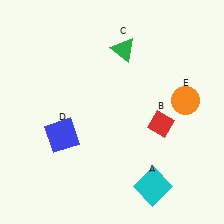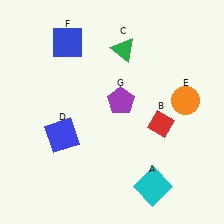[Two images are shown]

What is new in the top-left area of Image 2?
A blue square (F) was added in the top-left area of Image 2.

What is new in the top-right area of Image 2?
A purple pentagon (G) was added in the top-right area of Image 2.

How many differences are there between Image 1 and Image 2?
There are 2 differences between the two images.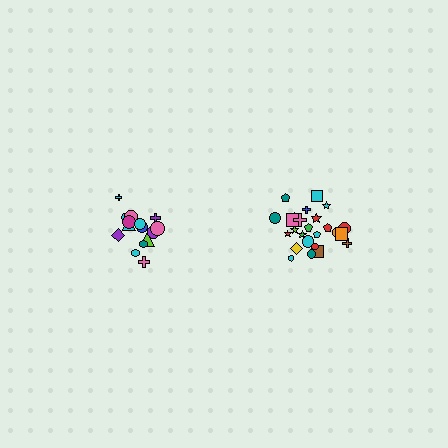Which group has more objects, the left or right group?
The right group.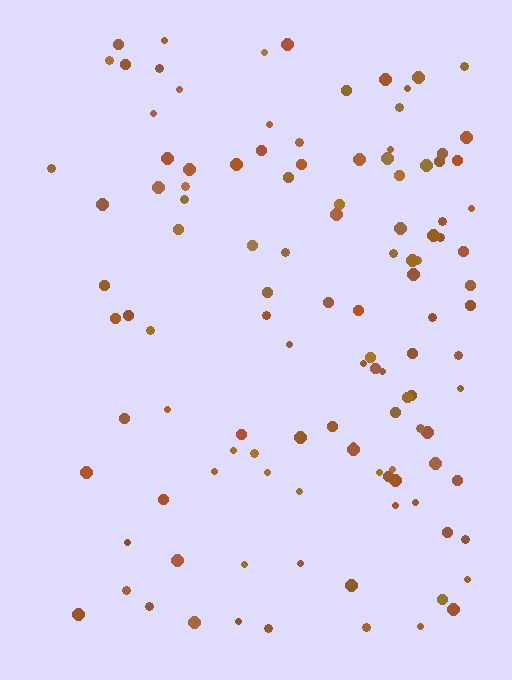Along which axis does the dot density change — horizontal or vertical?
Horizontal.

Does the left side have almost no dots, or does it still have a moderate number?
Still a moderate number, just noticeably fewer than the right.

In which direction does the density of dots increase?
From left to right, with the right side densest.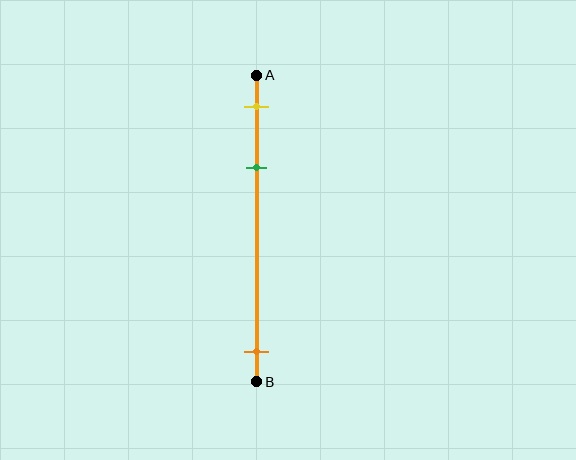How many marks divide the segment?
There are 3 marks dividing the segment.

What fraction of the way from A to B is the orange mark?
The orange mark is approximately 90% (0.9) of the way from A to B.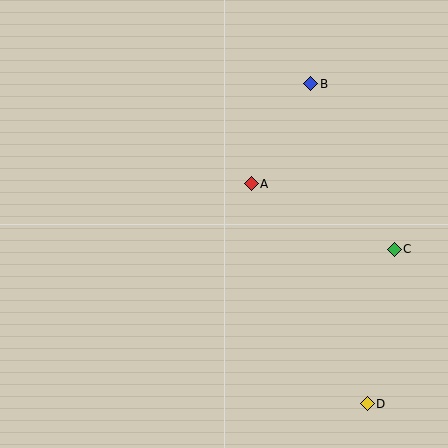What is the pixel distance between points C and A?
The distance between C and A is 158 pixels.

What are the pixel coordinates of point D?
Point D is at (367, 404).